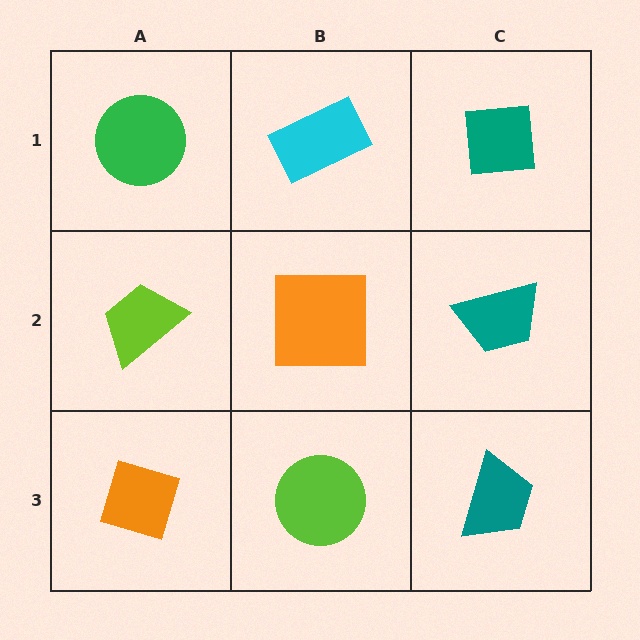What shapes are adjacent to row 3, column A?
A lime trapezoid (row 2, column A), a lime circle (row 3, column B).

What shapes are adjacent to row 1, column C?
A teal trapezoid (row 2, column C), a cyan rectangle (row 1, column B).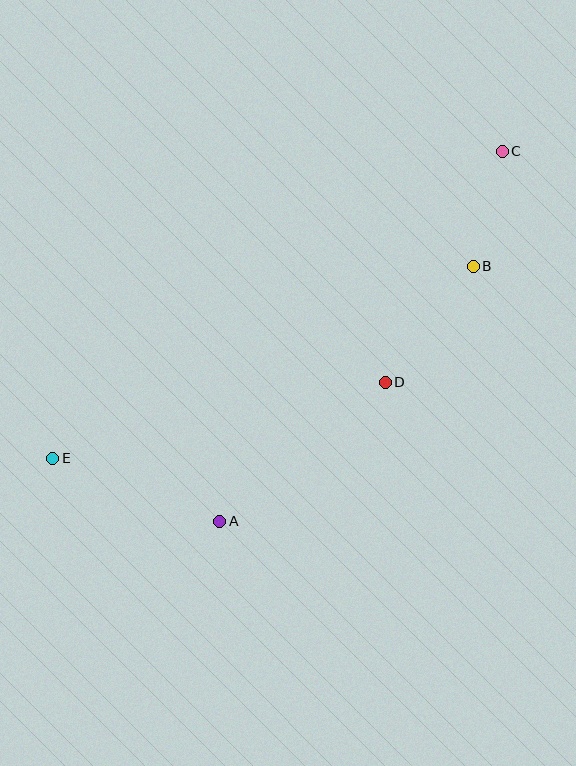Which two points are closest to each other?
Points B and C are closest to each other.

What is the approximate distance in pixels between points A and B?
The distance between A and B is approximately 360 pixels.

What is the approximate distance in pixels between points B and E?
The distance between B and E is approximately 462 pixels.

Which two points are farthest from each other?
Points C and E are farthest from each other.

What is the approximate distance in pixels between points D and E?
The distance between D and E is approximately 341 pixels.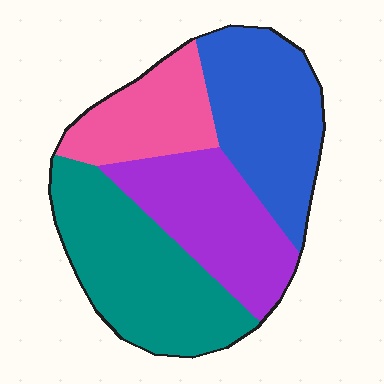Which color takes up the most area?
Teal, at roughly 30%.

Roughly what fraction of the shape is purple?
Purple covers 24% of the shape.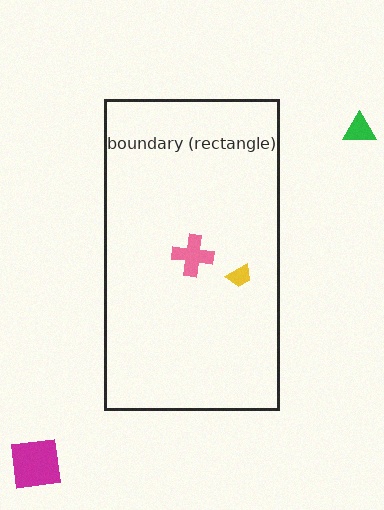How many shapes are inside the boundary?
2 inside, 2 outside.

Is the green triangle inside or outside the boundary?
Outside.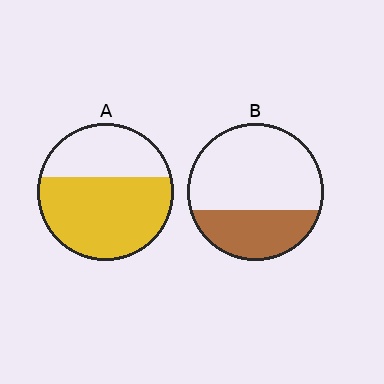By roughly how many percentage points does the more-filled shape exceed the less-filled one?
By roughly 30 percentage points (A over B).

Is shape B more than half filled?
No.